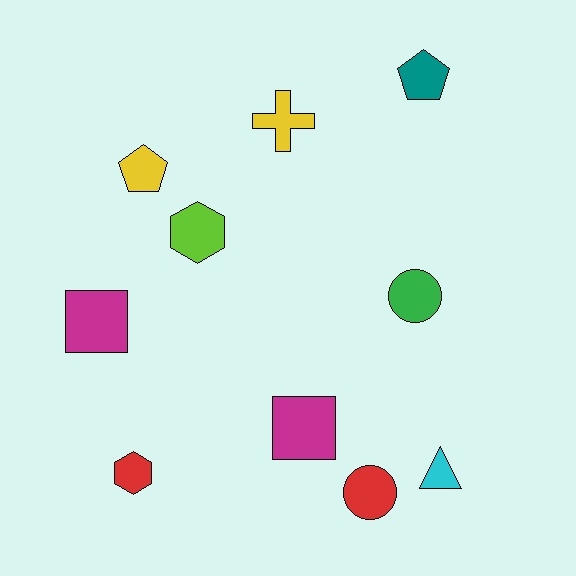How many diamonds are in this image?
There are no diamonds.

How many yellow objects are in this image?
There are 2 yellow objects.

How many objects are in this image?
There are 10 objects.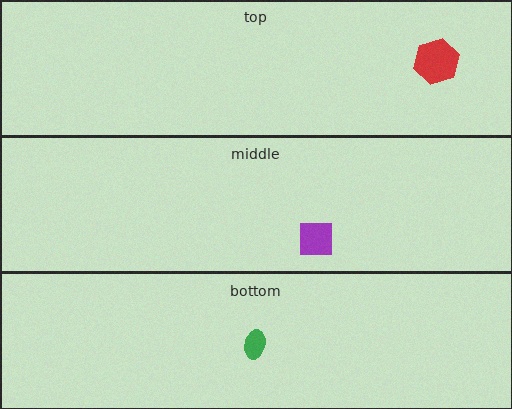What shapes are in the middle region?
The purple square.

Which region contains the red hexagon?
The top region.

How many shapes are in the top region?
1.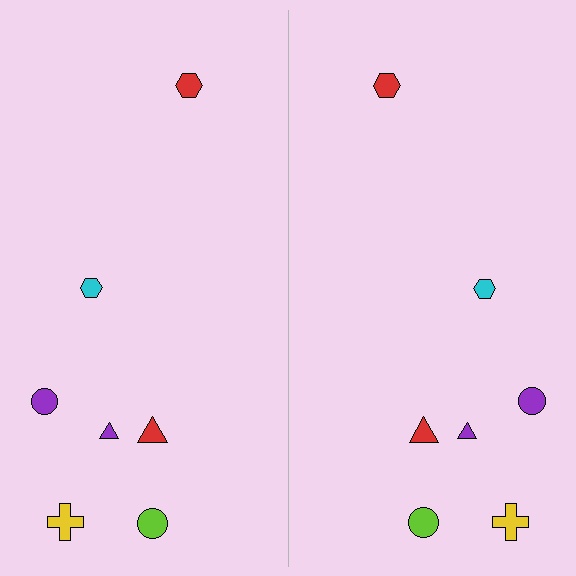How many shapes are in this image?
There are 14 shapes in this image.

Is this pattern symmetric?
Yes, this pattern has bilateral (reflection) symmetry.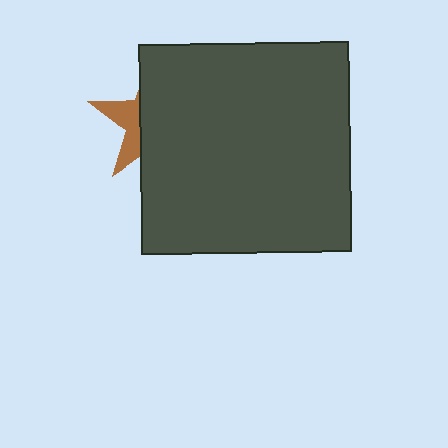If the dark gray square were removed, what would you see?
You would see the complete brown star.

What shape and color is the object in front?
The object in front is a dark gray square.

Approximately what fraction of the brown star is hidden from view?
Roughly 68% of the brown star is hidden behind the dark gray square.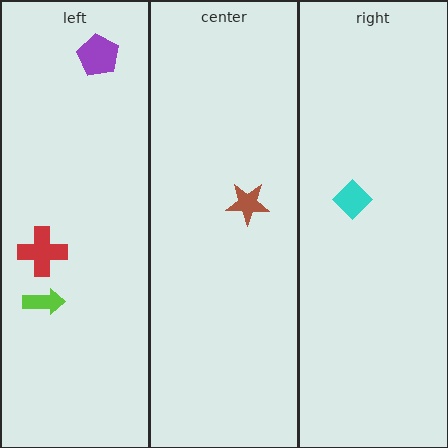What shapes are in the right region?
The cyan diamond.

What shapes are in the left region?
The lime arrow, the purple pentagon, the red cross.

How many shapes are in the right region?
1.